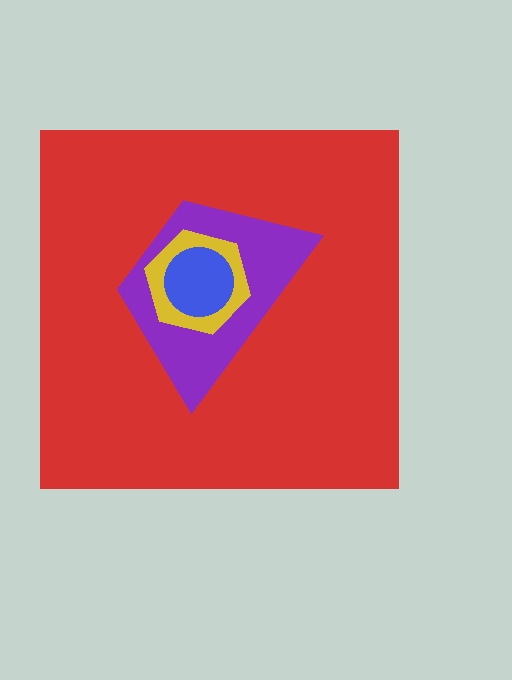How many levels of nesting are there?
4.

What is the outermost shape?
The red square.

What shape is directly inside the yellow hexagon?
The blue circle.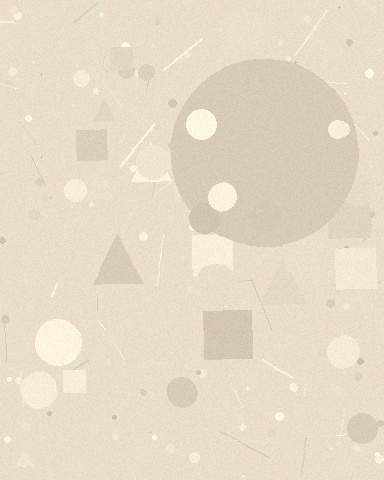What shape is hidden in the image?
A circle is hidden in the image.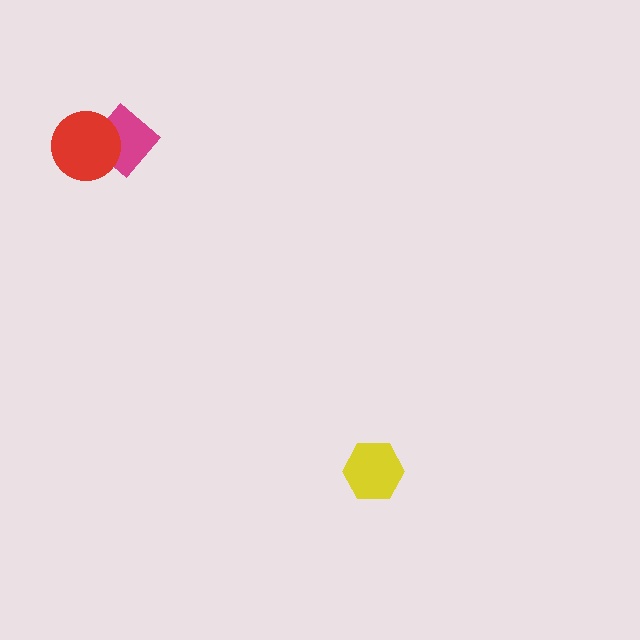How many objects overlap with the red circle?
1 object overlaps with the red circle.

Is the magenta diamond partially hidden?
Yes, it is partially covered by another shape.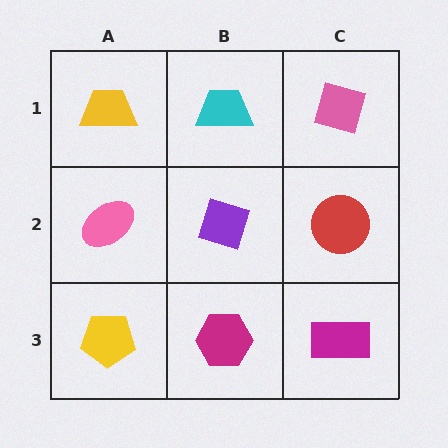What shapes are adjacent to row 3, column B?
A purple diamond (row 2, column B), a yellow pentagon (row 3, column A), a magenta rectangle (row 3, column C).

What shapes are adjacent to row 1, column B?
A purple diamond (row 2, column B), a yellow trapezoid (row 1, column A), a pink square (row 1, column C).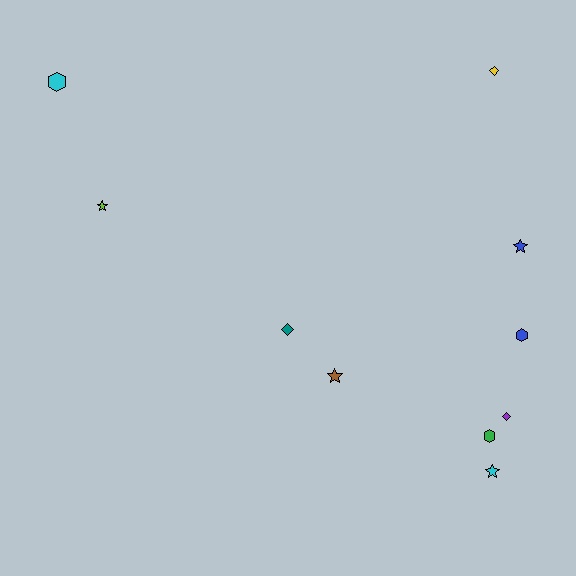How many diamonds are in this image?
There are 3 diamonds.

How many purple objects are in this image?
There is 1 purple object.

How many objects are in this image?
There are 10 objects.